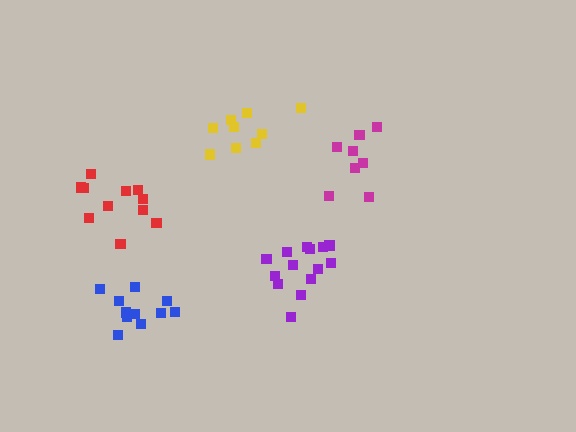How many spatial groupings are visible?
There are 5 spatial groupings.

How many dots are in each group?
Group 1: 11 dots, Group 2: 14 dots, Group 3: 8 dots, Group 4: 9 dots, Group 5: 11 dots (53 total).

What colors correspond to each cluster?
The clusters are colored: red, purple, magenta, yellow, blue.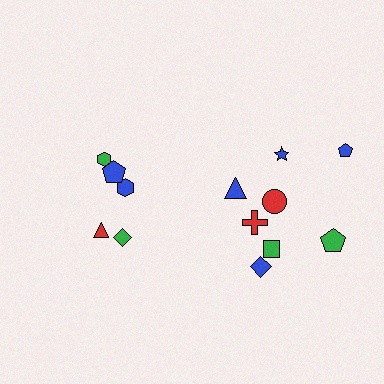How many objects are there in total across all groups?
There are 13 objects.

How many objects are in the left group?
There are 5 objects.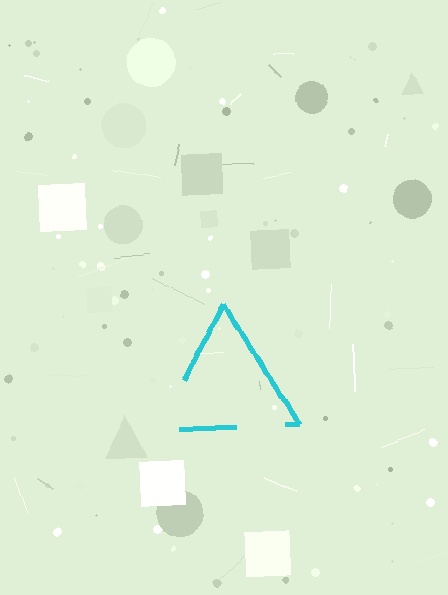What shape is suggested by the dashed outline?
The dashed outline suggests a triangle.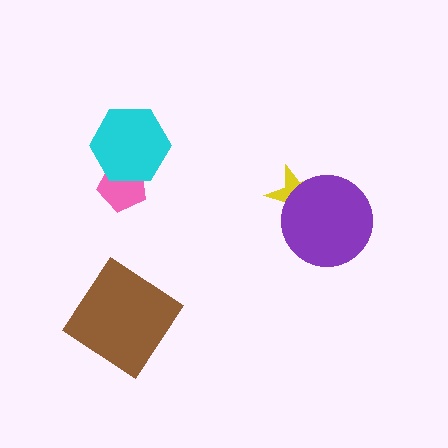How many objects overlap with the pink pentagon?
1 object overlaps with the pink pentagon.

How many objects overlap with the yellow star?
1 object overlaps with the yellow star.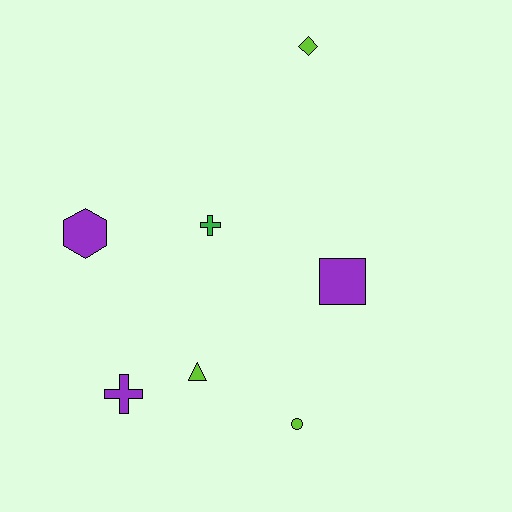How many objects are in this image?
There are 7 objects.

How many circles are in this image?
There is 1 circle.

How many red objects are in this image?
There are no red objects.